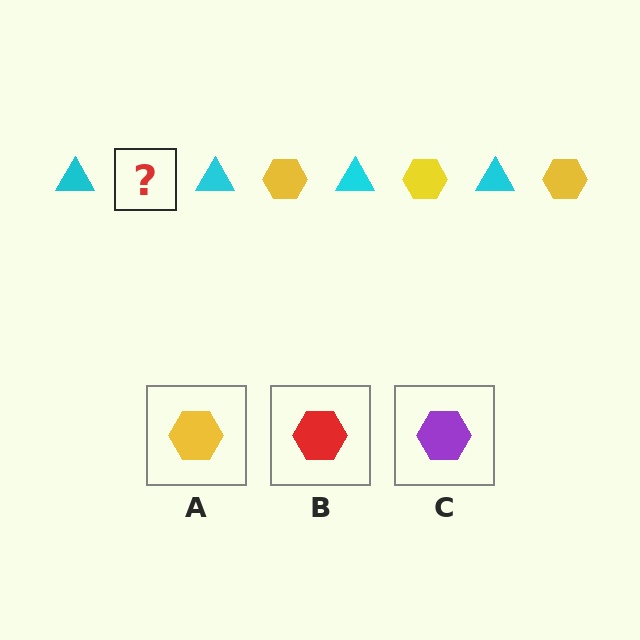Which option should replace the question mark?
Option A.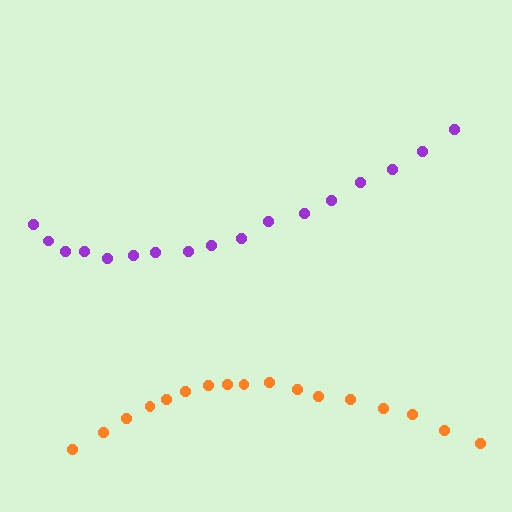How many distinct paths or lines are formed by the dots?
There are 2 distinct paths.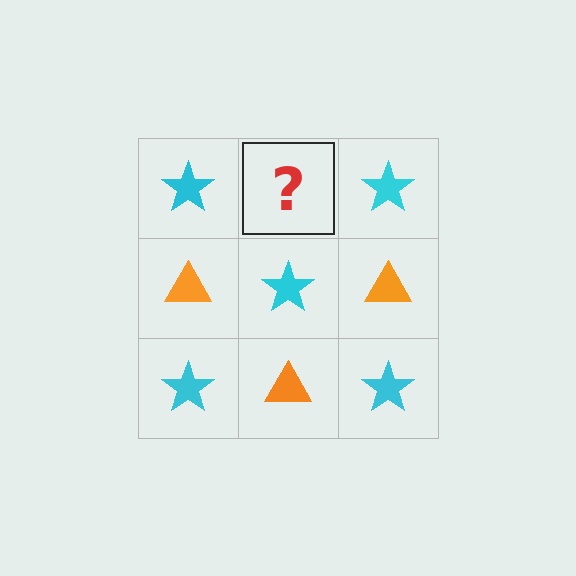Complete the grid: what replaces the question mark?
The question mark should be replaced with an orange triangle.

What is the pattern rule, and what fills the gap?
The rule is that it alternates cyan star and orange triangle in a checkerboard pattern. The gap should be filled with an orange triangle.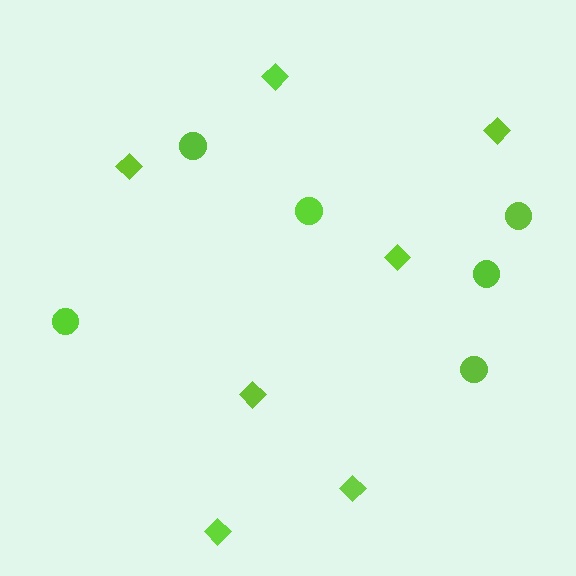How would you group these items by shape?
There are 2 groups: one group of diamonds (7) and one group of circles (6).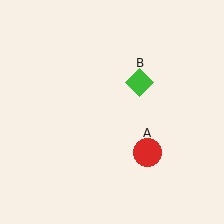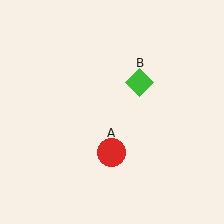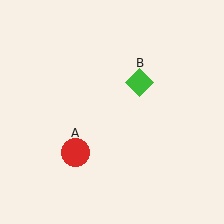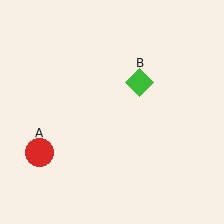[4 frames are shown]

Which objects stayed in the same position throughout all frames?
Green diamond (object B) remained stationary.